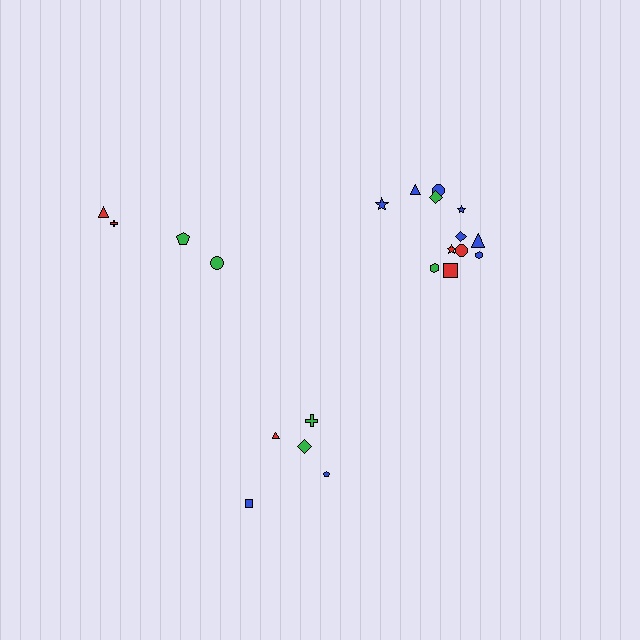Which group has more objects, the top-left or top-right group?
The top-right group.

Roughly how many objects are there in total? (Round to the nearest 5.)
Roughly 20 objects in total.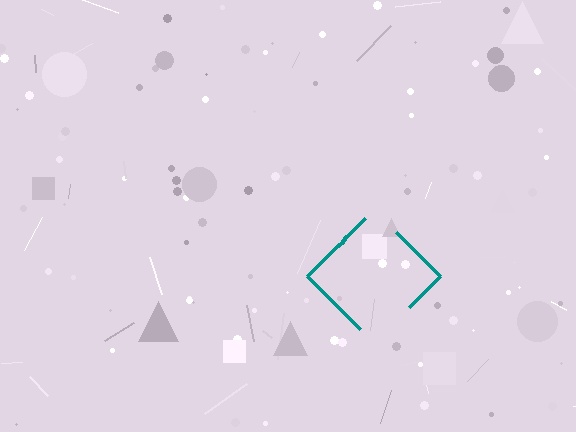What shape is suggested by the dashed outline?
The dashed outline suggests a diamond.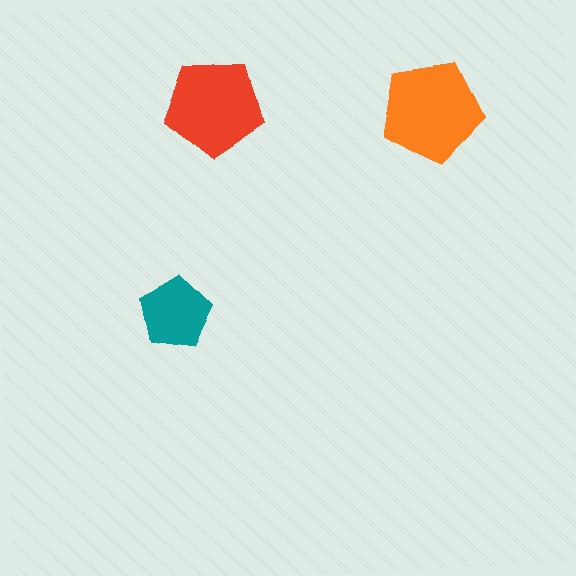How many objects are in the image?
There are 3 objects in the image.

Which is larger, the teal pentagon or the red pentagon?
The red one.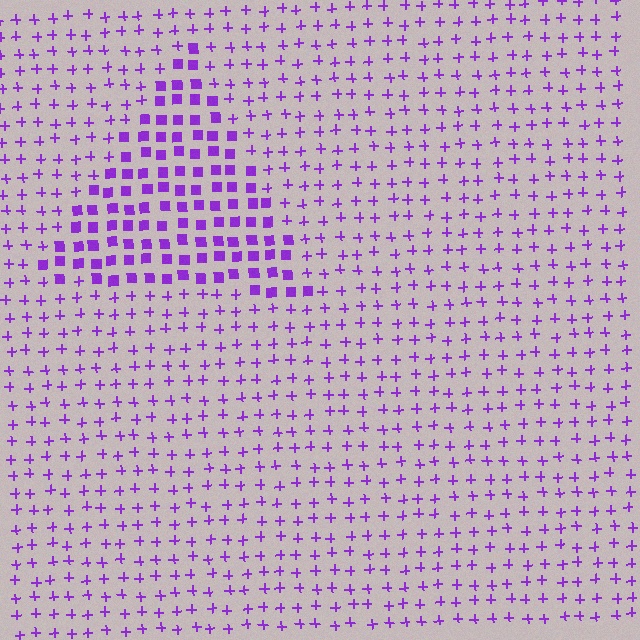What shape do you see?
I see a triangle.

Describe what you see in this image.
The image is filled with small purple elements arranged in a uniform grid. A triangle-shaped region contains squares, while the surrounding area contains plus signs. The boundary is defined purely by the change in element shape.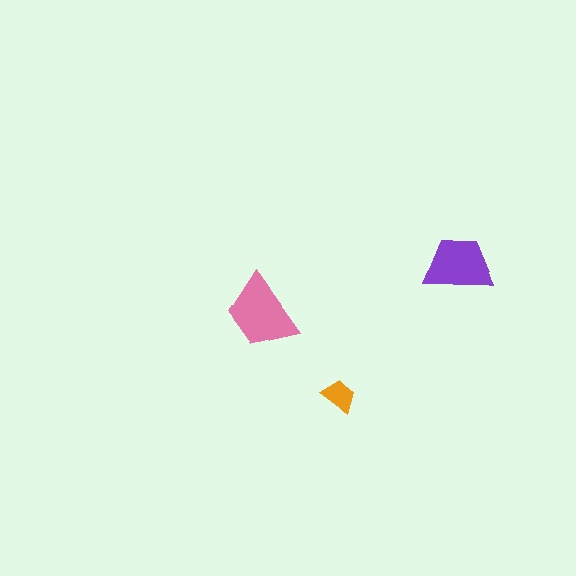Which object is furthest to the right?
The purple trapezoid is rightmost.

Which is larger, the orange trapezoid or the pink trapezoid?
The pink one.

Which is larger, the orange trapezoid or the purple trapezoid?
The purple one.